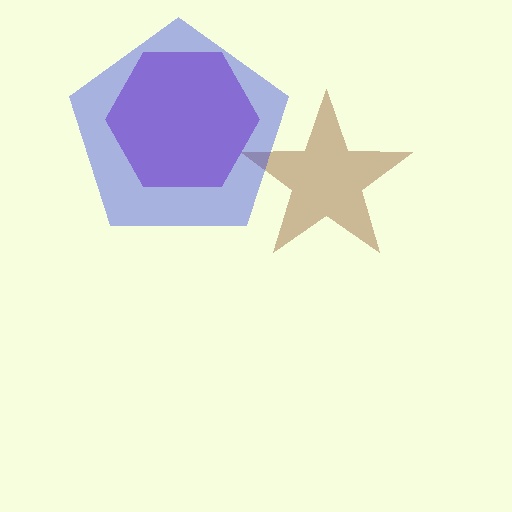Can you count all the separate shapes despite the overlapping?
Yes, there are 3 separate shapes.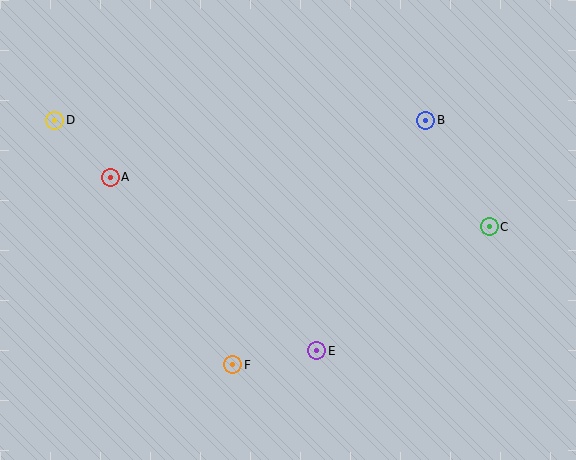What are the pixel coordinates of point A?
Point A is at (110, 177).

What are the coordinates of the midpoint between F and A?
The midpoint between F and A is at (171, 271).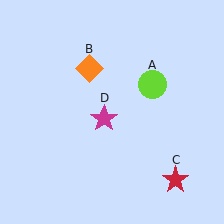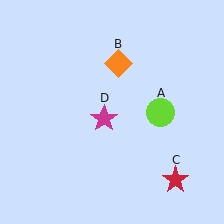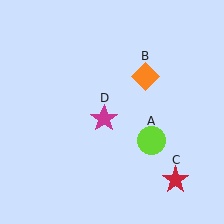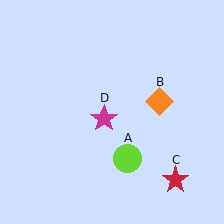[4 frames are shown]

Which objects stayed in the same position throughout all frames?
Red star (object C) and magenta star (object D) remained stationary.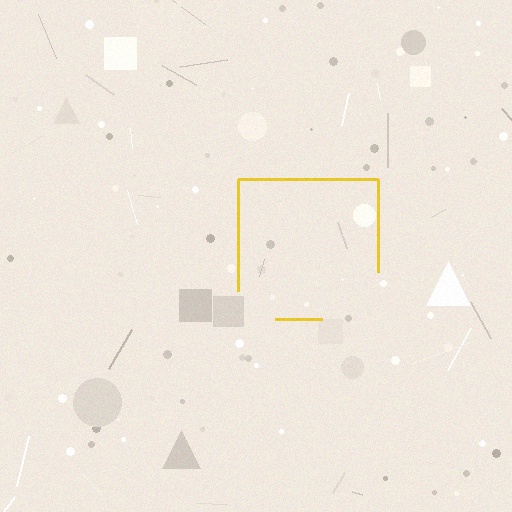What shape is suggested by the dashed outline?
The dashed outline suggests a square.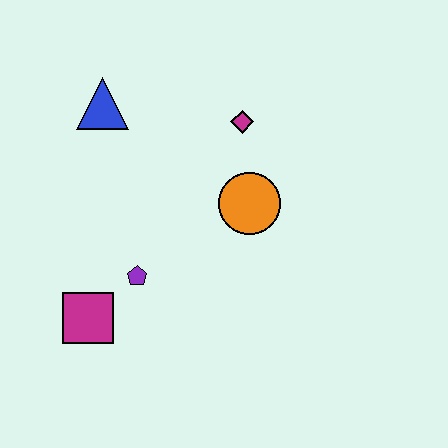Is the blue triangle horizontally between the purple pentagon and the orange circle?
No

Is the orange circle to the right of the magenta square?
Yes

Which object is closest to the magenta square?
The purple pentagon is closest to the magenta square.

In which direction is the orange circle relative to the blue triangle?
The orange circle is to the right of the blue triangle.